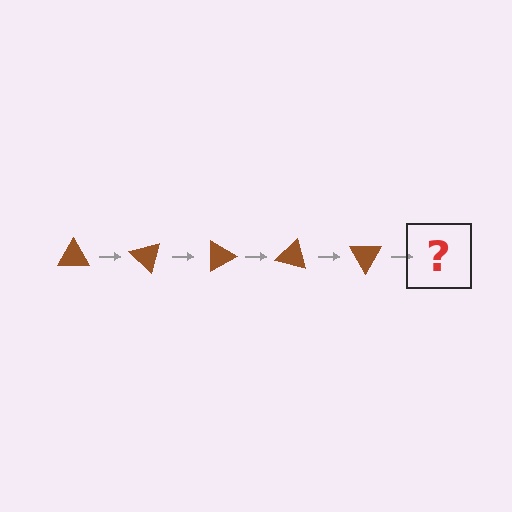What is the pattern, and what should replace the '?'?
The pattern is that the triangle rotates 45 degrees each step. The '?' should be a brown triangle rotated 225 degrees.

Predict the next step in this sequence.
The next step is a brown triangle rotated 225 degrees.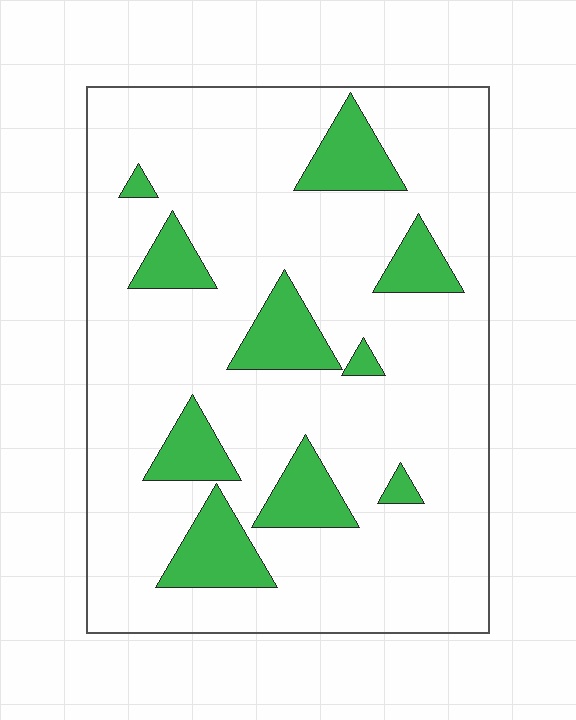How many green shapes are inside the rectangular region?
10.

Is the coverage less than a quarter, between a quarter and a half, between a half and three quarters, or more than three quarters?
Less than a quarter.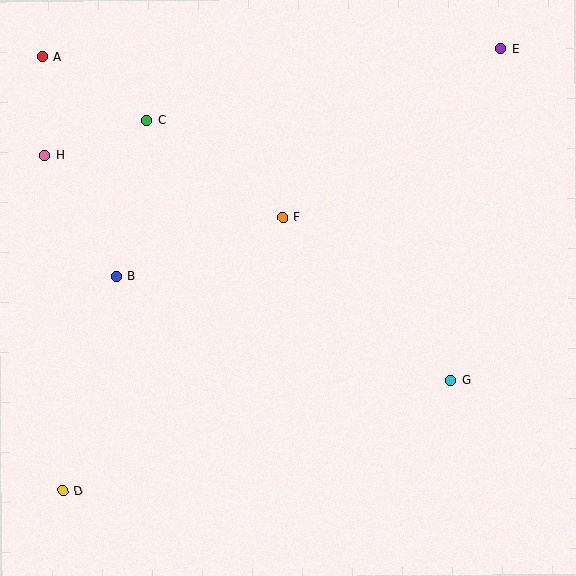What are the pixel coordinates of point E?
Point E is at (501, 49).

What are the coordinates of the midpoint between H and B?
The midpoint between H and B is at (80, 216).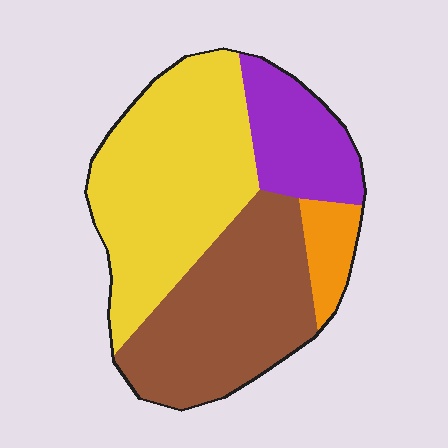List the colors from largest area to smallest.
From largest to smallest: yellow, brown, purple, orange.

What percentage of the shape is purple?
Purple takes up about one sixth (1/6) of the shape.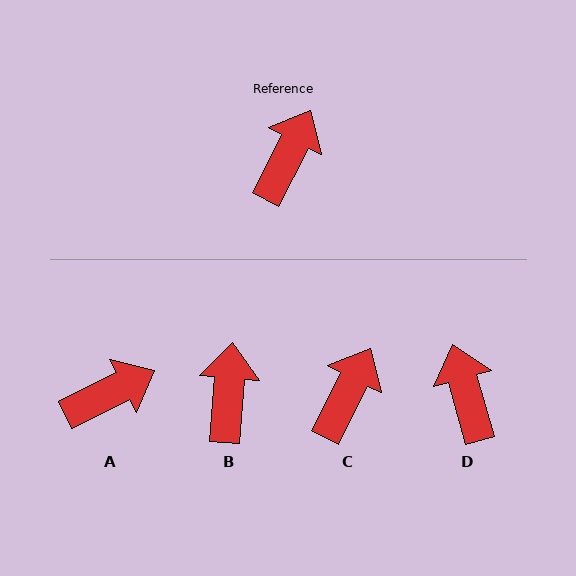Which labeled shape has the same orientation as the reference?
C.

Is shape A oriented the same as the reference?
No, it is off by about 37 degrees.